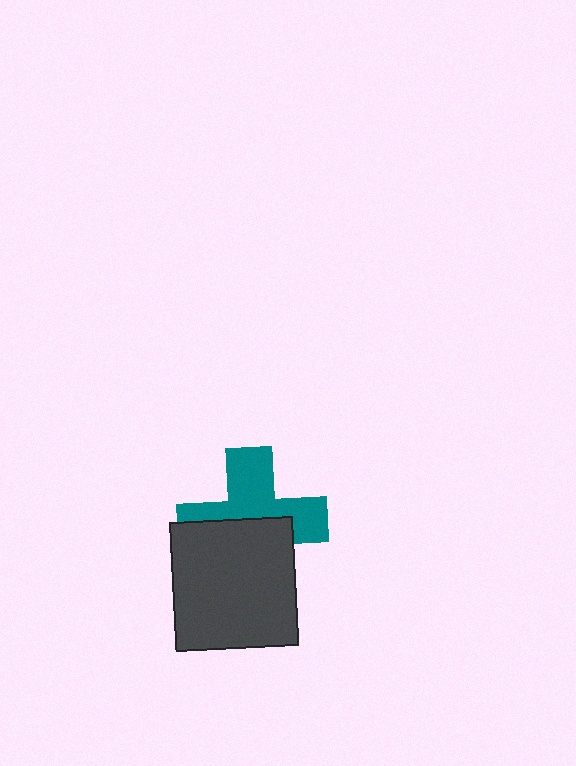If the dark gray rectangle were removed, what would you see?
You would see the complete teal cross.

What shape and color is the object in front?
The object in front is a dark gray rectangle.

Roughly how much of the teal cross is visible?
About half of it is visible (roughly 52%).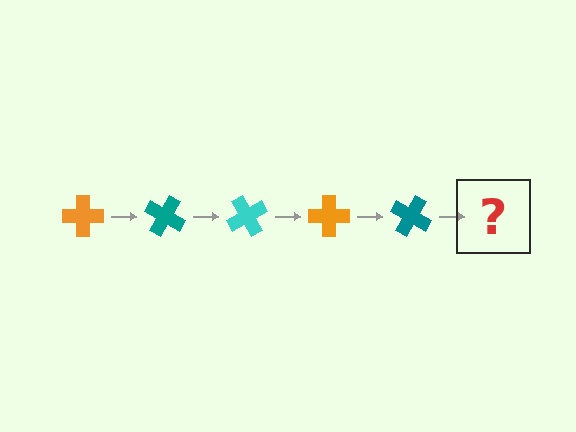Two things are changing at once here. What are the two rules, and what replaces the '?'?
The two rules are that it rotates 30 degrees each step and the color cycles through orange, teal, and cyan. The '?' should be a cyan cross, rotated 150 degrees from the start.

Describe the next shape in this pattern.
It should be a cyan cross, rotated 150 degrees from the start.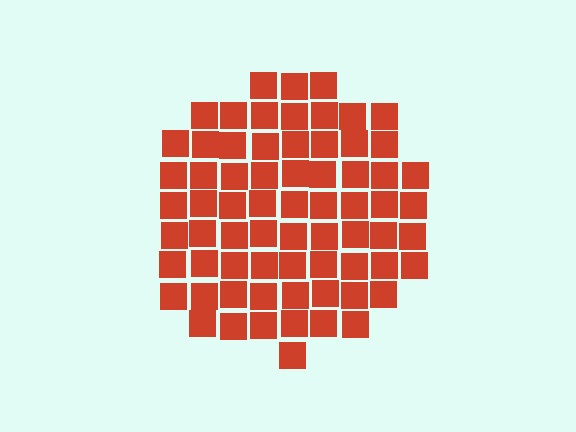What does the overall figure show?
The overall figure shows a circle.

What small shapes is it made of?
It is made of small squares.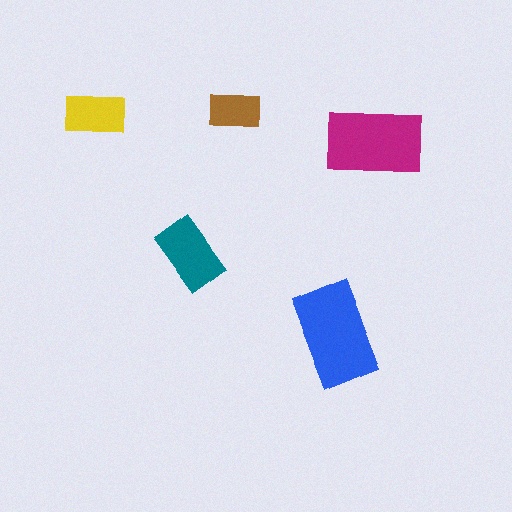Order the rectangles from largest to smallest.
the blue one, the magenta one, the teal one, the yellow one, the brown one.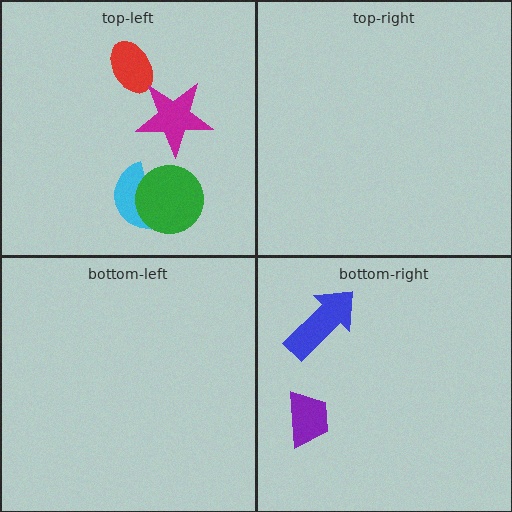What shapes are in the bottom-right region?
The blue arrow, the purple trapezoid.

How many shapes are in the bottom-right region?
2.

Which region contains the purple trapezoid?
The bottom-right region.